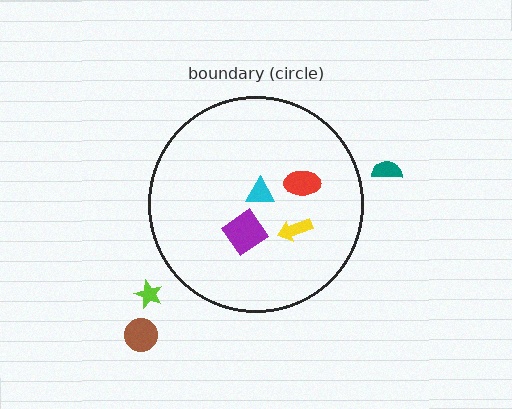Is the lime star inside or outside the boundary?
Outside.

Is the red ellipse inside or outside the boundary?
Inside.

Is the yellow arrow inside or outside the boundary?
Inside.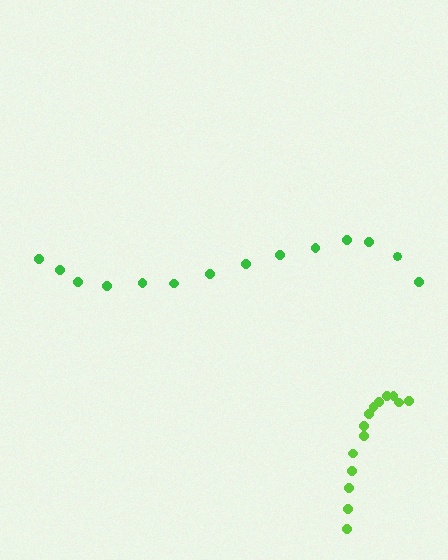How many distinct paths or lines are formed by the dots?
There are 2 distinct paths.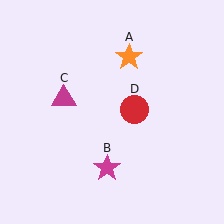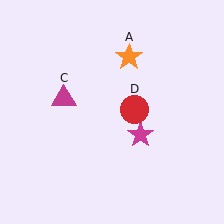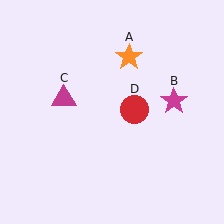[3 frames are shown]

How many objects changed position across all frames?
1 object changed position: magenta star (object B).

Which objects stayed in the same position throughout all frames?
Orange star (object A) and magenta triangle (object C) and red circle (object D) remained stationary.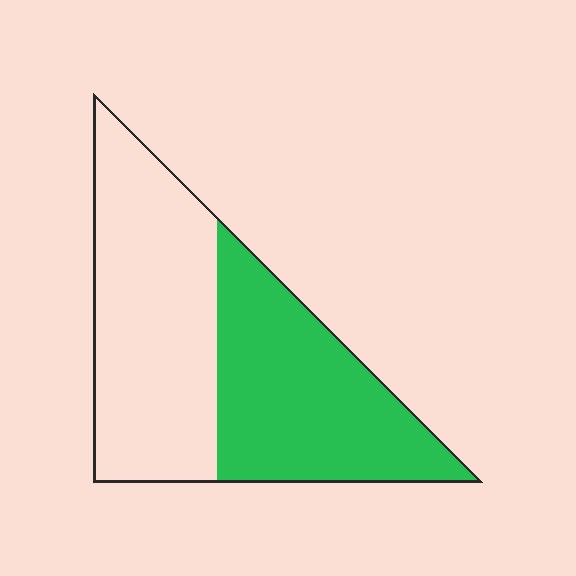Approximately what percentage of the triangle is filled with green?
Approximately 45%.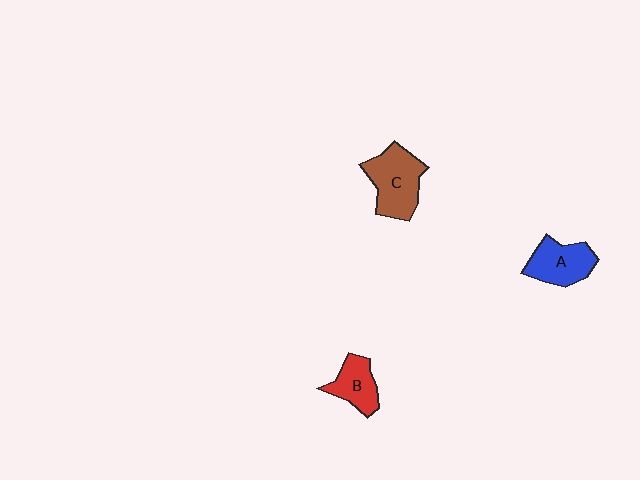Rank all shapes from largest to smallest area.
From largest to smallest: C (brown), A (blue), B (red).